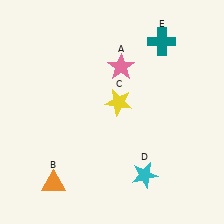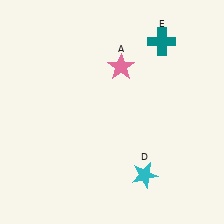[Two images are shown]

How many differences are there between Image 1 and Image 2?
There are 2 differences between the two images.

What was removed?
The orange triangle (B), the yellow star (C) were removed in Image 2.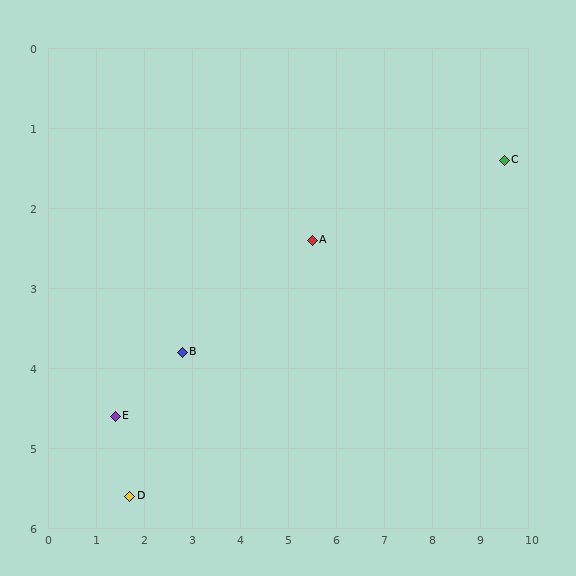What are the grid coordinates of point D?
Point D is at approximately (1.7, 5.6).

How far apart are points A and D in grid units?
Points A and D are about 5.0 grid units apart.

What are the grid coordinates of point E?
Point E is at approximately (1.4, 4.6).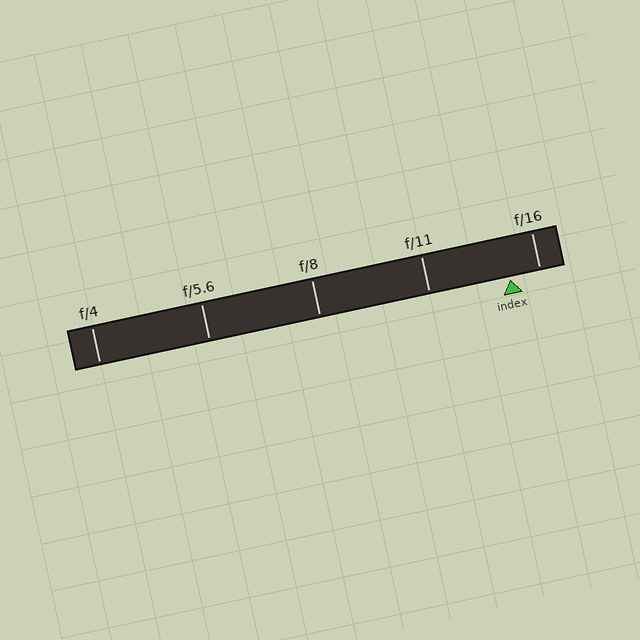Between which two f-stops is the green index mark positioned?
The index mark is between f/11 and f/16.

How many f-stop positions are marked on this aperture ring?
There are 5 f-stop positions marked.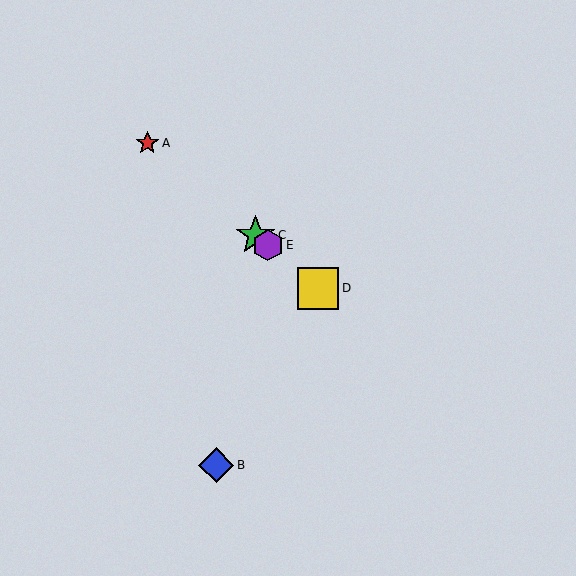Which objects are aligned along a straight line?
Objects A, C, D, E are aligned along a straight line.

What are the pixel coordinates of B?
Object B is at (216, 465).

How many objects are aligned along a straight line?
4 objects (A, C, D, E) are aligned along a straight line.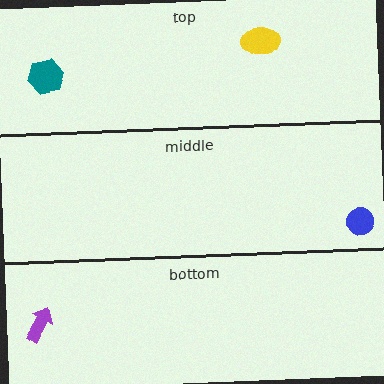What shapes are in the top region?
The teal hexagon, the yellow ellipse.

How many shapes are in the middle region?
1.